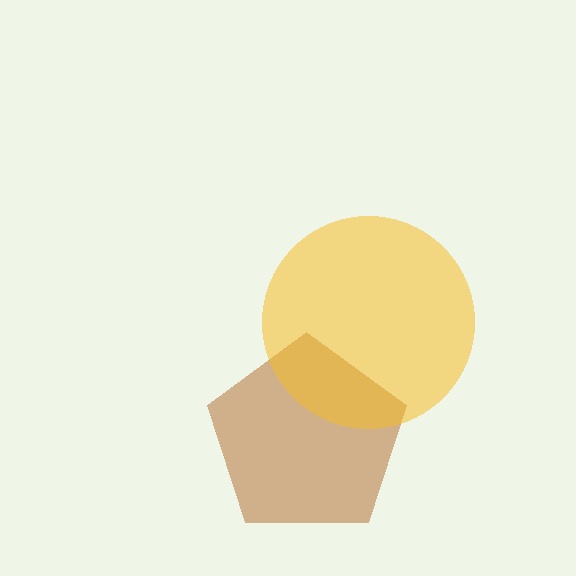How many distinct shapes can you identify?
There are 2 distinct shapes: a brown pentagon, a yellow circle.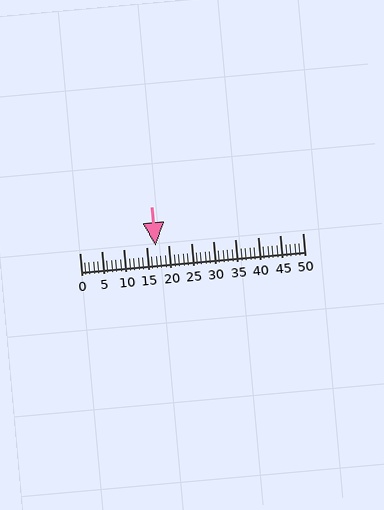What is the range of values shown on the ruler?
The ruler shows values from 0 to 50.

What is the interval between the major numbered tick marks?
The major tick marks are spaced 5 units apart.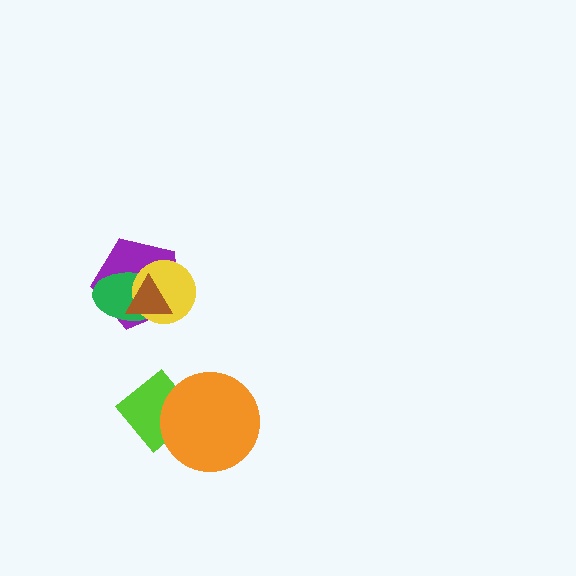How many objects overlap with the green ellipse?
3 objects overlap with the green ellipse.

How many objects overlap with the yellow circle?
3 objects overlap with the yellow circle.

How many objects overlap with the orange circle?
1 object overlaps with the orange circle.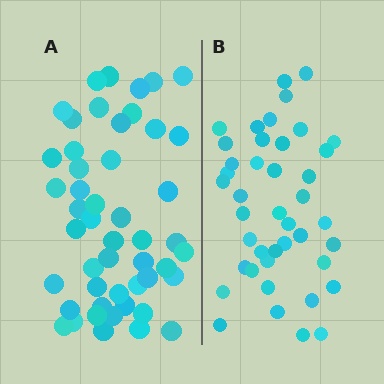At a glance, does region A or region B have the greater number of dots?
Region A (the left region) has more dots.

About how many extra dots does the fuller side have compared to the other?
Region A has roughly 8 or so more dots than region B.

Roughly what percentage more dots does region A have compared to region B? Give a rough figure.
About 15% more.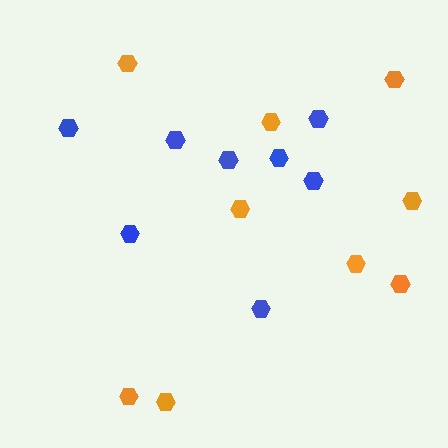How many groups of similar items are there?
There are 2 groups: one group of orange hexagons (9) and one group of blue hexagons (8).